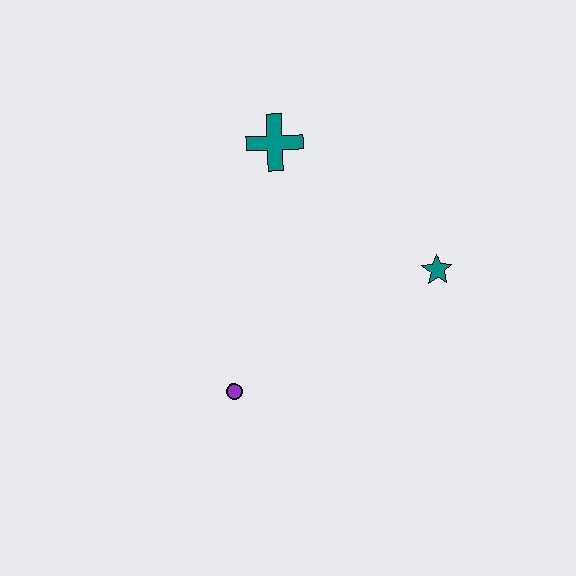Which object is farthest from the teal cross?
The purple circle is farthest from the teal cross.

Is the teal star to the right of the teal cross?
Yes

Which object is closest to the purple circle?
The teal star is closest to the purple circle.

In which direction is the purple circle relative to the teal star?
The purple circle is to the left of the teal star.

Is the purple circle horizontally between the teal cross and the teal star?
No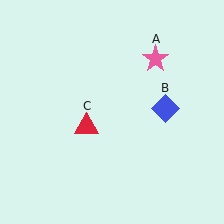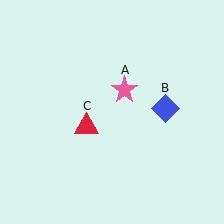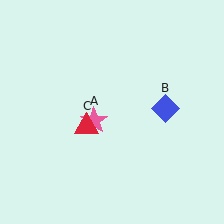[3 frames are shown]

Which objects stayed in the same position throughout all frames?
Blue diamond (object B) and red triangle (object C) remained stationary.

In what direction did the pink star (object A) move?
The pink star (object A) moved down and to the left.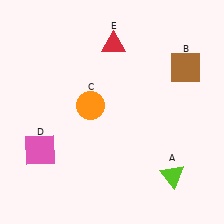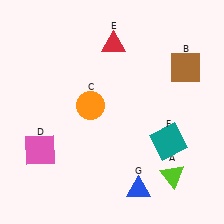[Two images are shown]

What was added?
A teal square (F), a blue triangle (G) were added in Image 2.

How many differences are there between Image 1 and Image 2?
There are 2 differences between the two images.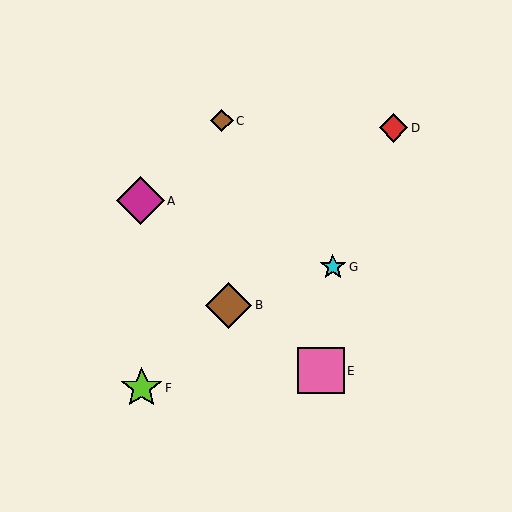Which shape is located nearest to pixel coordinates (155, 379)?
The lime star (labeled F) at (142, 388) is nearest to that location.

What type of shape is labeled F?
Shape F is a lime star.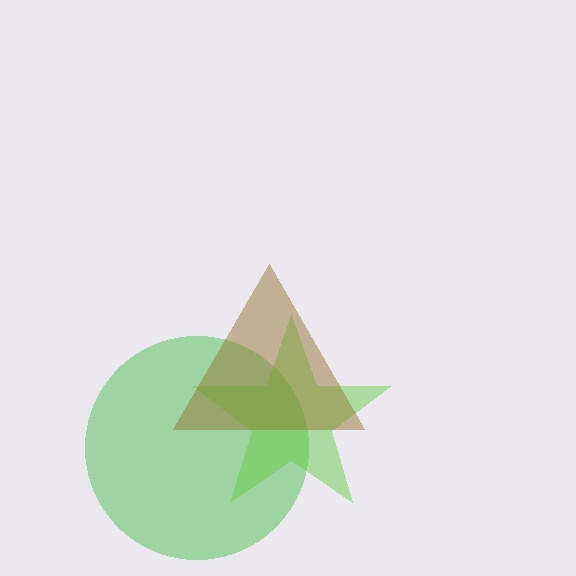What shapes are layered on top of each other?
The layered shapes are: a green circle, a lime star, a brown triangle.